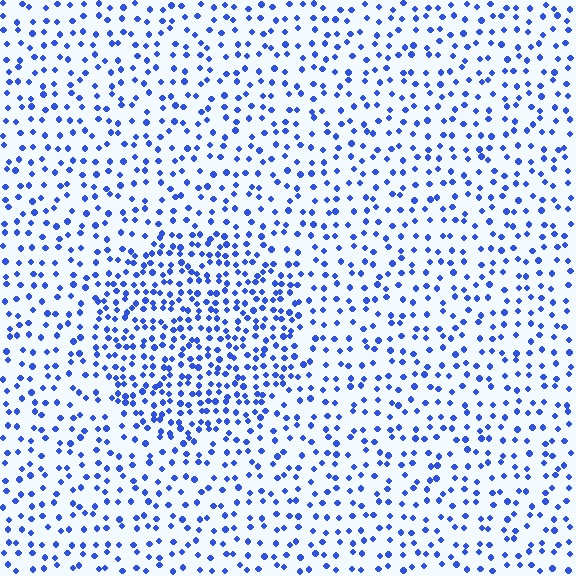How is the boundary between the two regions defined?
The boundary is defined by a change in element density (approximately 1.9x ratio). All elements are the same color, size, and shape.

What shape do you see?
I see a circle.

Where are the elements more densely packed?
The elements are more densely packed inside the circle boundary.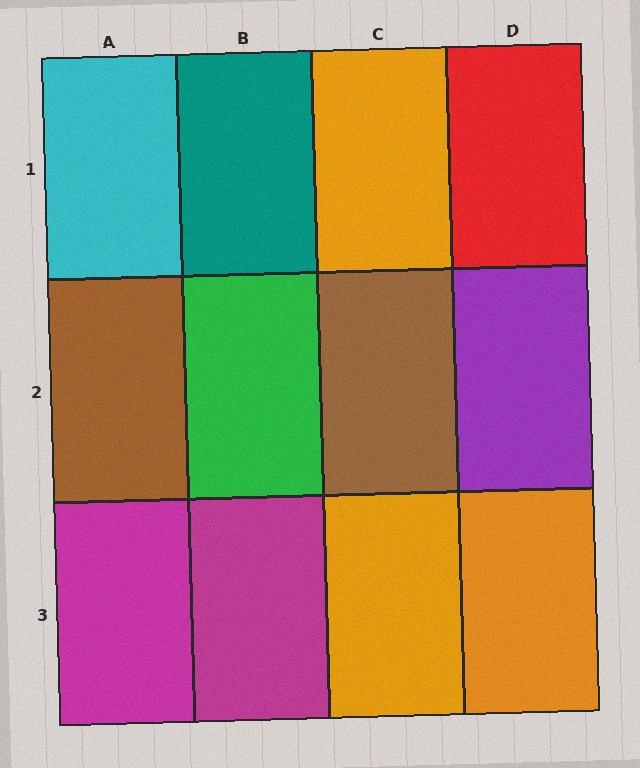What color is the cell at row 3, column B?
Magenta.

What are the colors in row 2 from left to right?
Brown, green, brown, purple.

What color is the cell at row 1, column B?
Teal.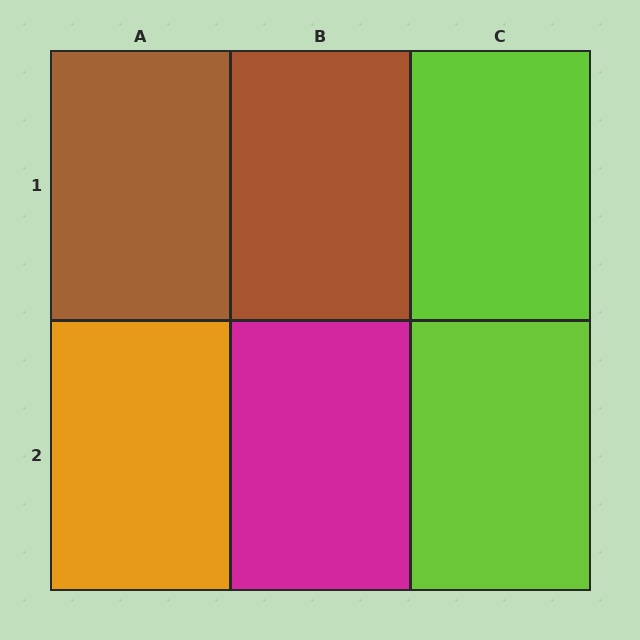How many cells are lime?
2 cells are lime.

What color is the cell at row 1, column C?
Lime.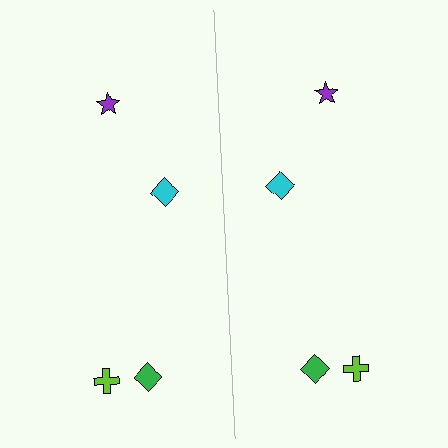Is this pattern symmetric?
Yes, this pattern has bilateral (reflection) symmetry.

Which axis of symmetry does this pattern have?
The pattern has a vertical axis of symmetry running through the center of the image.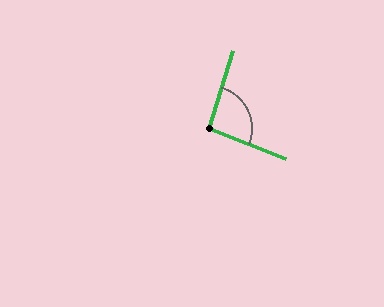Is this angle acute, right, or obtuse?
It is approximately a right angle.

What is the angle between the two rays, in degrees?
Approximately 95 degrees.